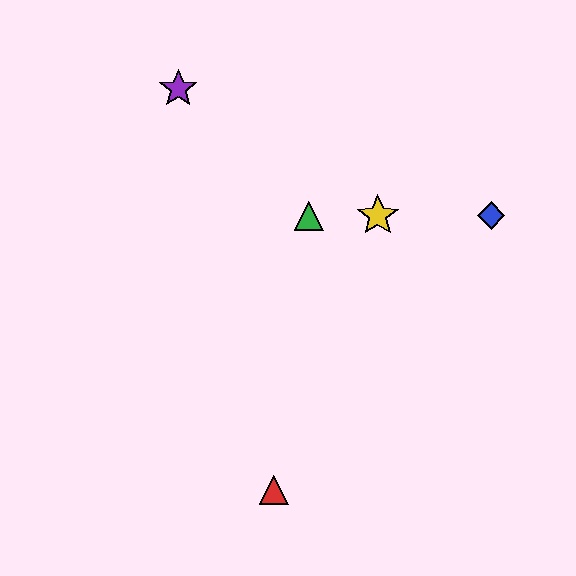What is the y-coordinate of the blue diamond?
The blue diamond is at y≈216.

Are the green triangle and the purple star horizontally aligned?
No, the green triangle is at y≈216 and the purple star is at y≈89.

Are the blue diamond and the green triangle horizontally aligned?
Yes, both are at y≈216.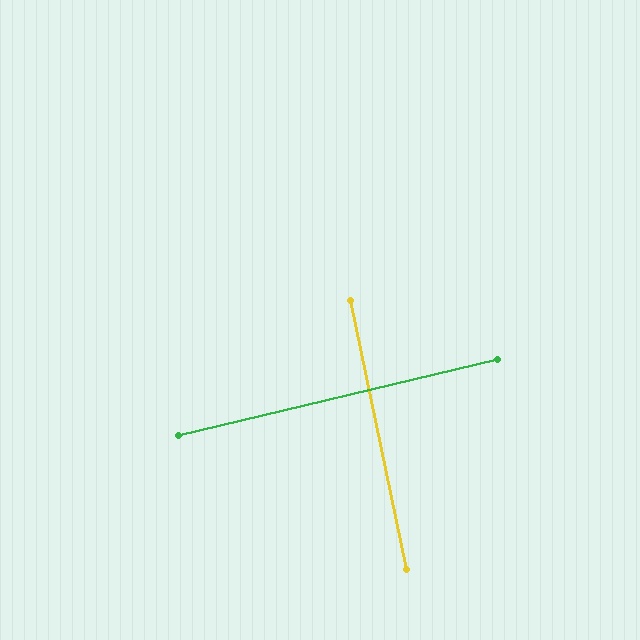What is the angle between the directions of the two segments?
Approximately 88 degrees.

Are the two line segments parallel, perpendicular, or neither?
Perpendicular — they meet at approximately 88°.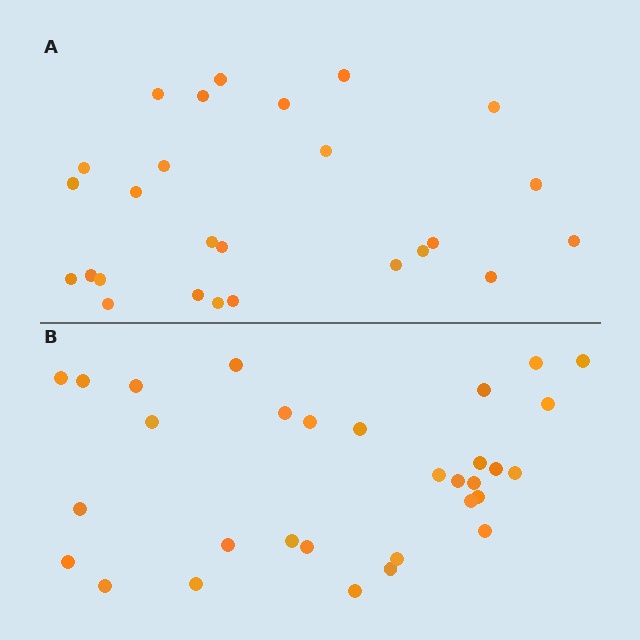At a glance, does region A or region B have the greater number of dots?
Region B (the bottom region) has more dots.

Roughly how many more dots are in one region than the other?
Region B has about 5 more dots than region A.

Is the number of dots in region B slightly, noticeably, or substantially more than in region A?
Region B has only slightly more — the two regions are fairly close. The ratio is roughly 1.2 to 1.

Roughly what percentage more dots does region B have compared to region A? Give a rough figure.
About 20% more.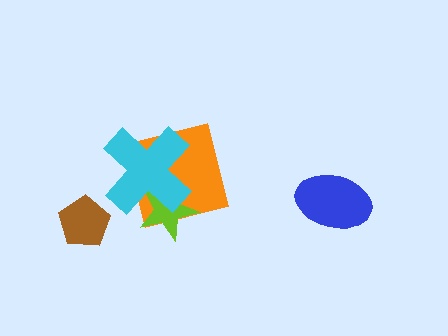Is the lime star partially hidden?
Yes, it is partially covered by another shape.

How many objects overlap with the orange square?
2 objects overlap with the orange square.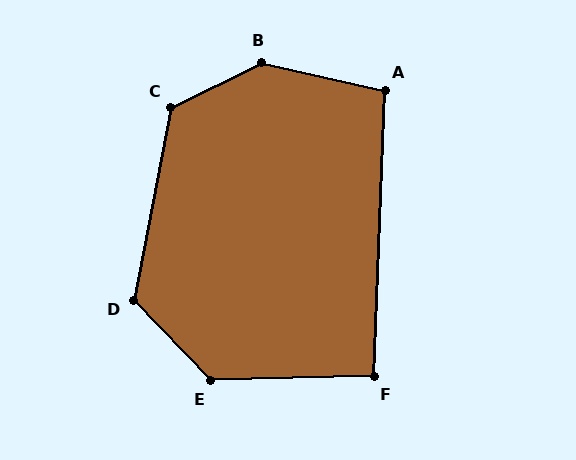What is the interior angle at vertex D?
Approximately 126 degrees (obtuse).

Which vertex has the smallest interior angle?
F, at approximately 94 degrees.